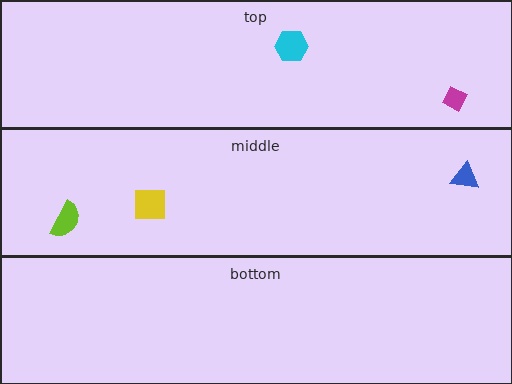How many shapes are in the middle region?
3.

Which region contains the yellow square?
The middle region.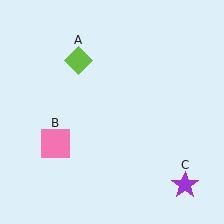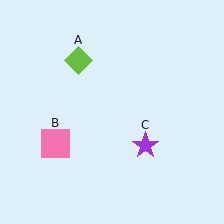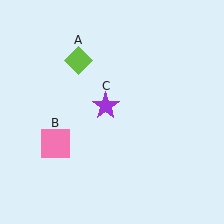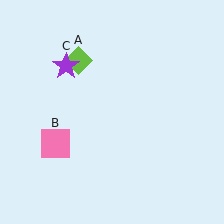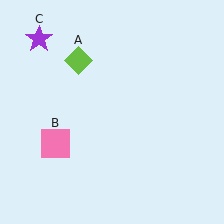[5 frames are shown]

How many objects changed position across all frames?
1 object changed position: purple star (object C).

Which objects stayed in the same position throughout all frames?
Lime diamond (object A) and pink square (object B) remained stationary.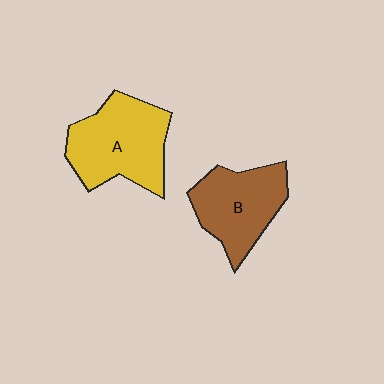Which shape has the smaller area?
Shape B (brown).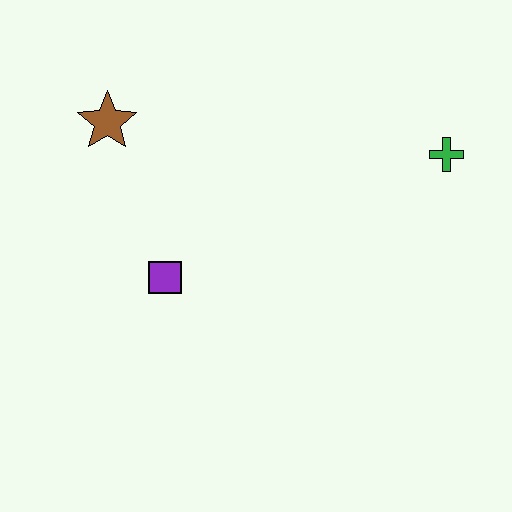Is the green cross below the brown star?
Yes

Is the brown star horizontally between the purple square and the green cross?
No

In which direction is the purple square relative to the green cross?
The purple square is to the left of the green cross.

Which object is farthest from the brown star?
The green cross is farthest from the brown star.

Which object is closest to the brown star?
The purple square is closest to the brown star.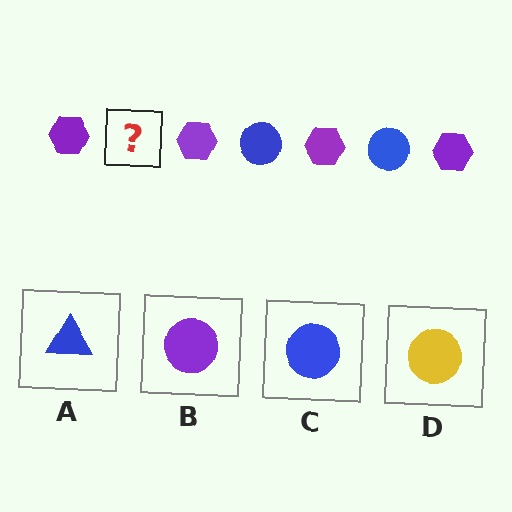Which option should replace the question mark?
Option C.